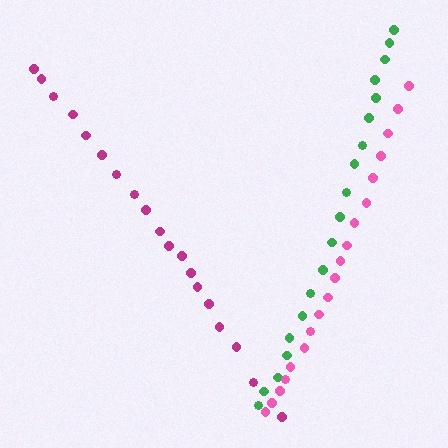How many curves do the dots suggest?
There are 3 distinct paths.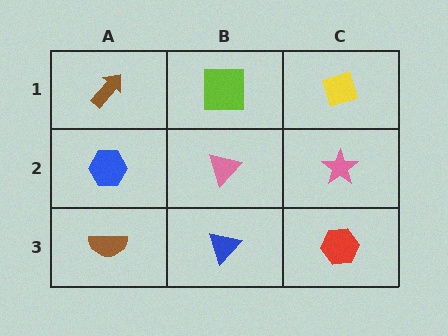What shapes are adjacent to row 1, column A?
A blue hexagon (row 2, column A), a lime square (row 1, column B).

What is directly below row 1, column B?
A pink triangle.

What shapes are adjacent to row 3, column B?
A pink triangle (row 2, column B), a brown semicircle (row 3, column A), a red hexagon (row 3, column C).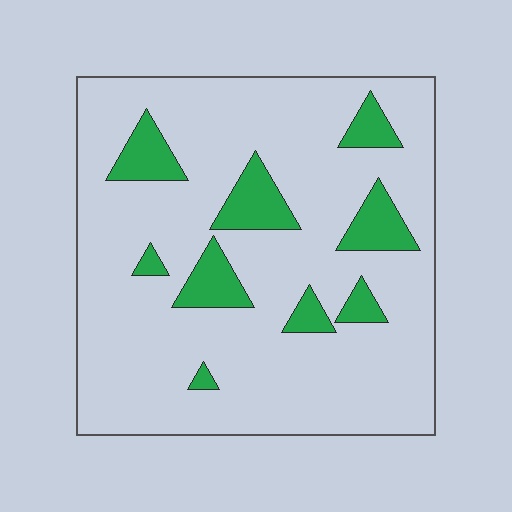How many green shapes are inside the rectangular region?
9.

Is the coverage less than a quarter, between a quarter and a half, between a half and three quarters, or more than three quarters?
Less than a quarter.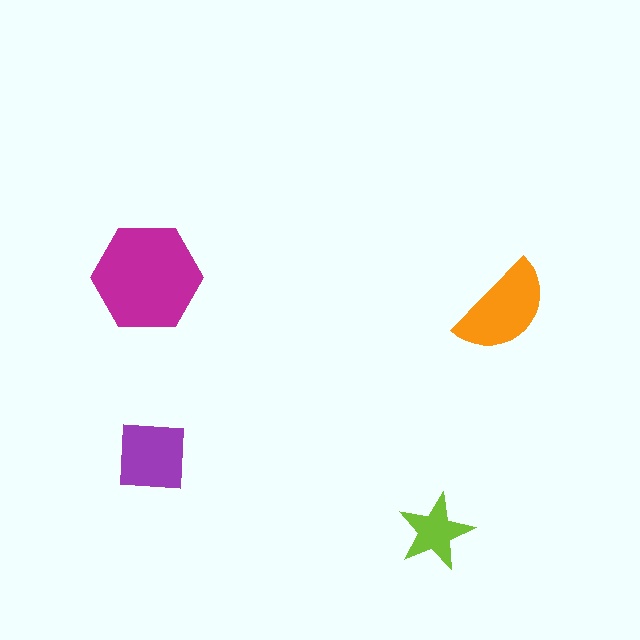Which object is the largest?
The magenta hexagon.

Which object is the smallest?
The lime star.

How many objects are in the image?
There are 4 objects in the image.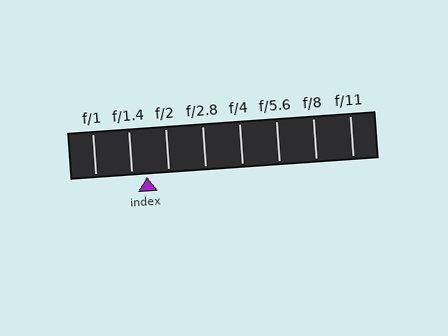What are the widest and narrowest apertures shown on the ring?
The widest aperture shown is f/1 and the narrowest is f/11.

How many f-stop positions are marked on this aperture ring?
There are 8 f-stop positions marked.